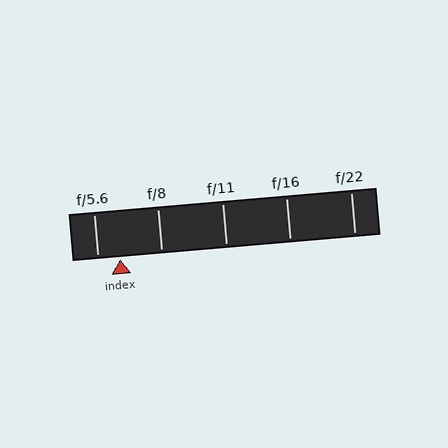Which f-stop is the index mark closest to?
The index mark is closest to f/5.6.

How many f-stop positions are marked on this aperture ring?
There are 5 f-stop positions marked.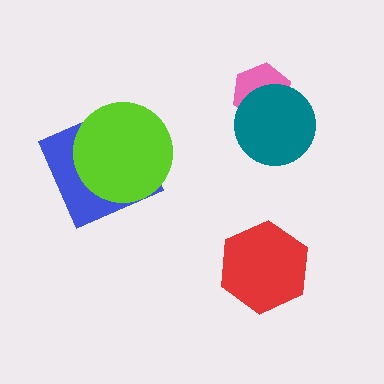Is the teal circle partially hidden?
No, no other shape covers it.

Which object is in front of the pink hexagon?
The teal circle is in front of the pink hexagon.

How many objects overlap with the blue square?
1 object overlaps with the blue square.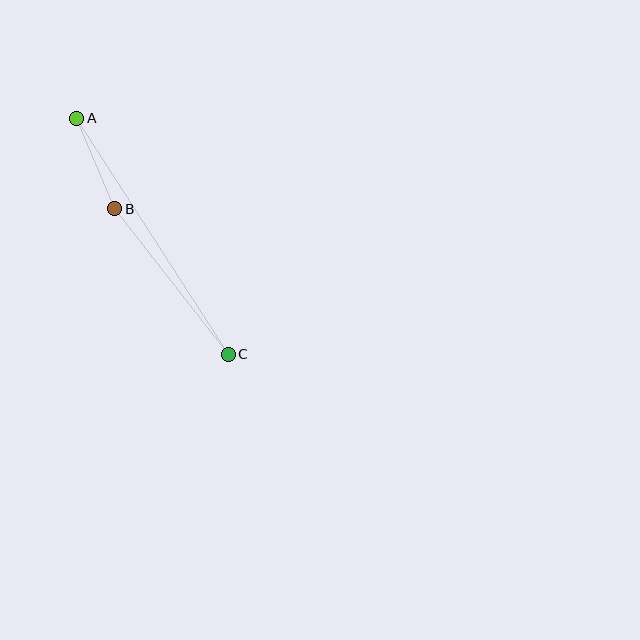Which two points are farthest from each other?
Points A and C are farthest from each other.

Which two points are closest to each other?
Points A and B are closest to each other.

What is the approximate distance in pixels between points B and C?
The distance between B and C is approximately 185 pixels.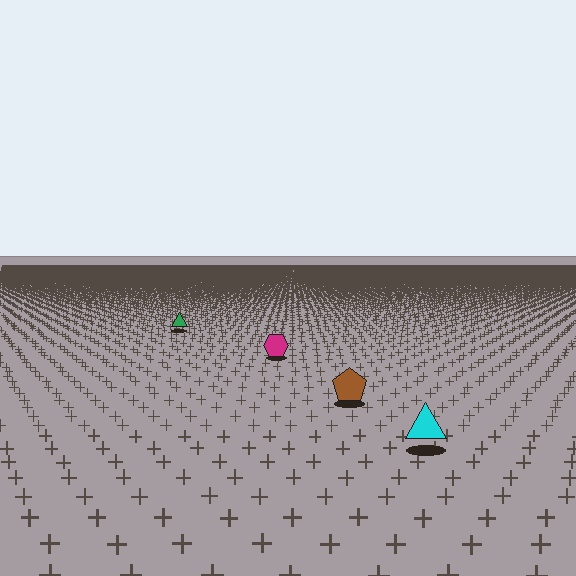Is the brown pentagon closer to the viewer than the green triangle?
Yes. The brown pentagon is closer — you can tell from the texture gradient: the ground texture is coarser near it.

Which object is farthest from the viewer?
The green triangle is farthest from the viewer. It appears smaller and the ground texture around it is denser.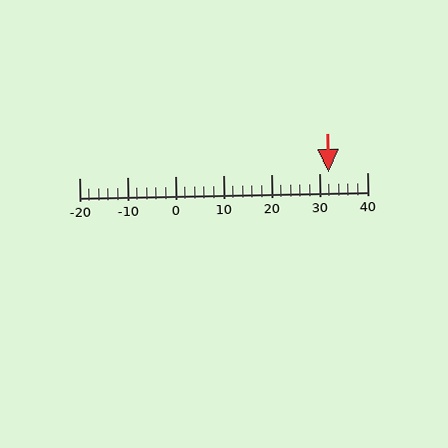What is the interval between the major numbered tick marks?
The major tick marks are spaced 10 units apart.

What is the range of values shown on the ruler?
The ruler shows values from -20 to 40.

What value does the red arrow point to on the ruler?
The red arrow points to approximately 32.